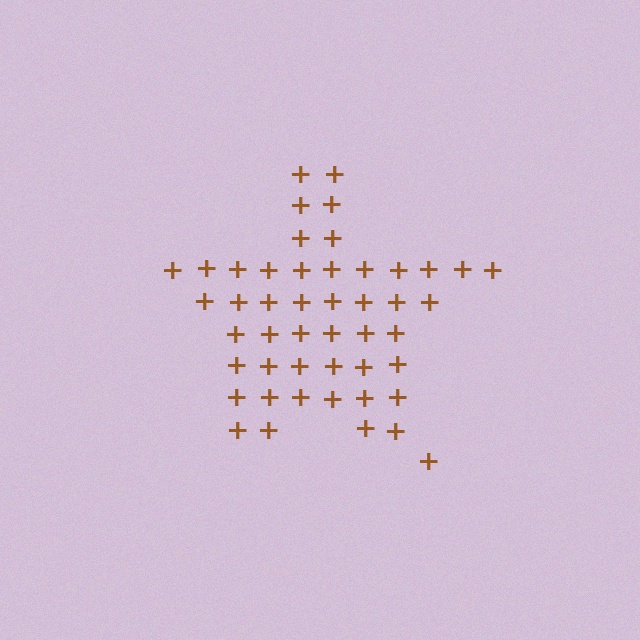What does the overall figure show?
The overall figure shows a star.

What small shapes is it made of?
It is made of small plus signs.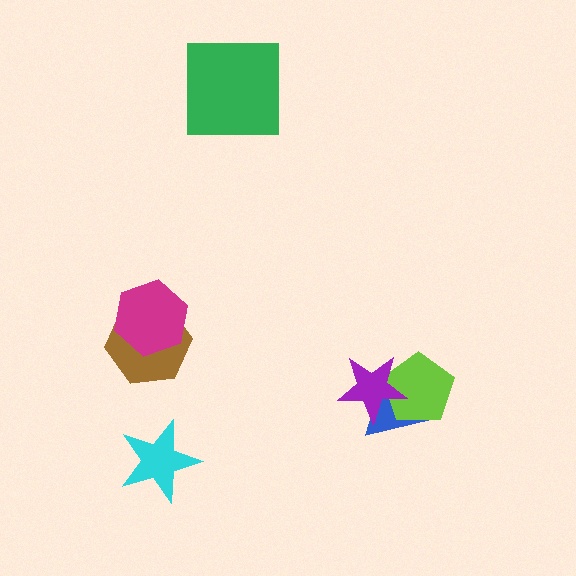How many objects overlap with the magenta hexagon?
1 object overlaps with the magenta hexagon.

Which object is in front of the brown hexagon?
The magenta hexagon is in front of the brown hexagon.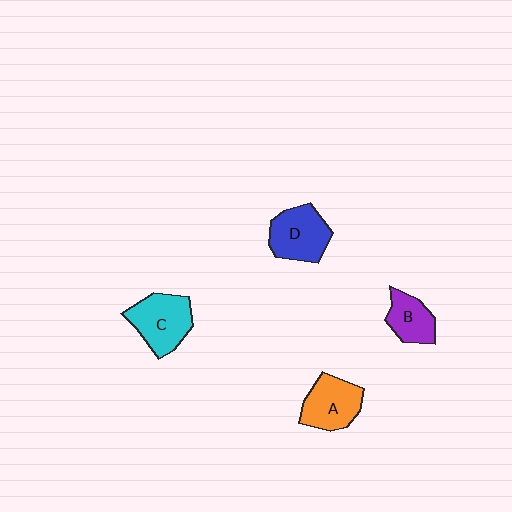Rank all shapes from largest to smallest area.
From largest to smallest: C (cyan), D (blue), A (orange), B (purple).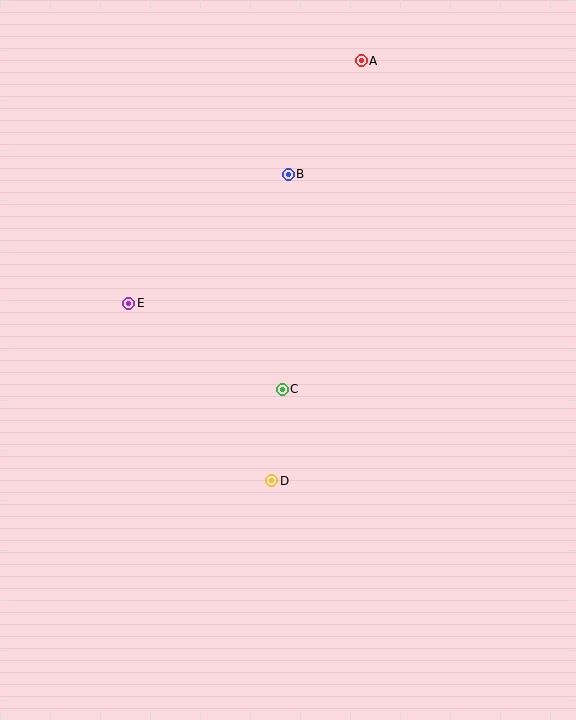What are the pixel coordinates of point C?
Point C is at (282, 389).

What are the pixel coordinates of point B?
Point B is at (288, 174).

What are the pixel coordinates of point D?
Point D is at (272, 481).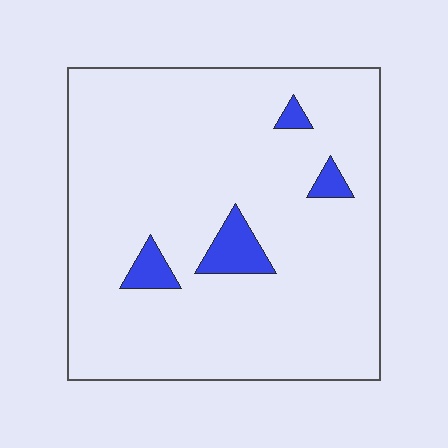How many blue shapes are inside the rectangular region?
4.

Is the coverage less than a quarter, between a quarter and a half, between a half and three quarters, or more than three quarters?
Less than a quarter.